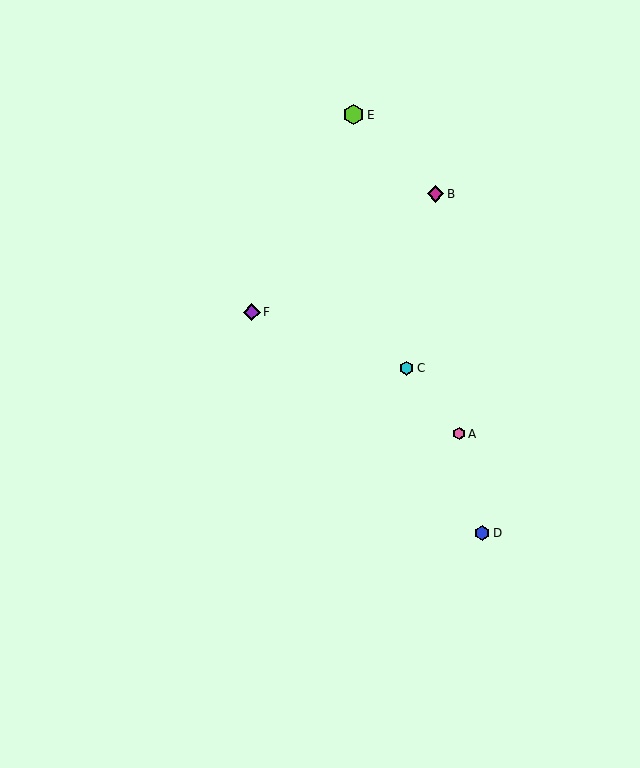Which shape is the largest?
The lime hexagon (labeled E) is the largest.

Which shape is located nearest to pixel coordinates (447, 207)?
The magenta diamond (labeled B) at (436, 194) is nearest to that location.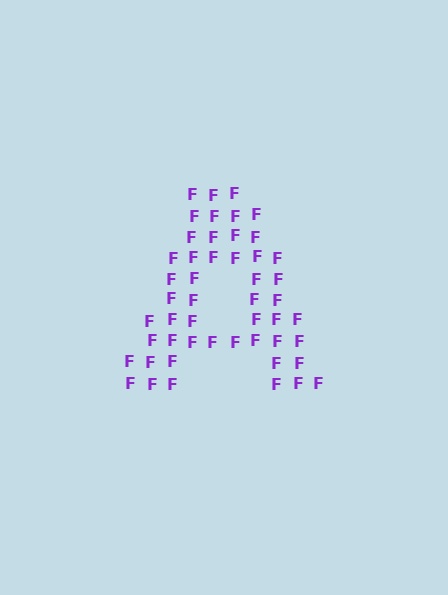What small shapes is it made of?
It is made of small letter F's.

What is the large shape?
The large shape is the letter A.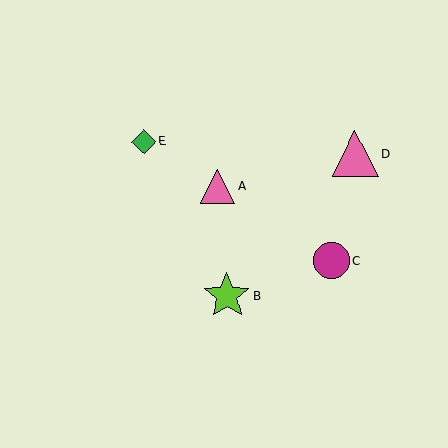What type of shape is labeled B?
Shape B is a lime star.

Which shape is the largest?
The lime star (labeled B) is the largest.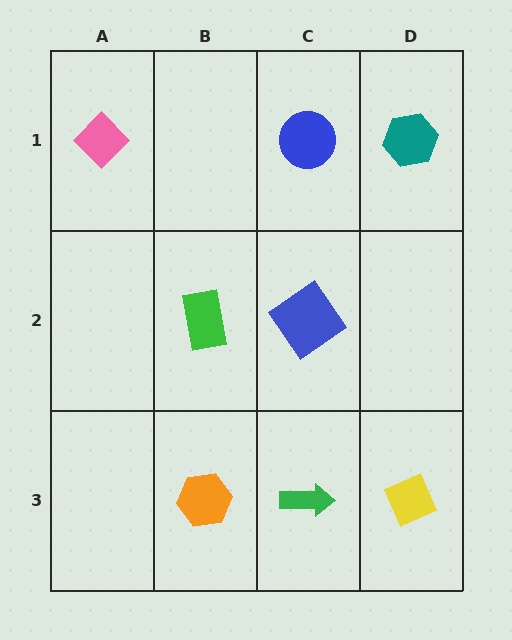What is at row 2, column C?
A blue diamond.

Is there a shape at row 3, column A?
No, that cell is empty.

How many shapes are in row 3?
3 shapes.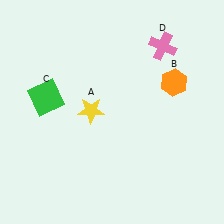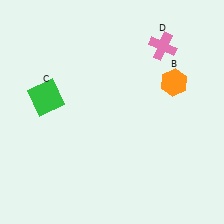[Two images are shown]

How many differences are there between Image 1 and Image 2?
There is 1 difference between the two images.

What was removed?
The yellow star (A) was removed in Image 2.